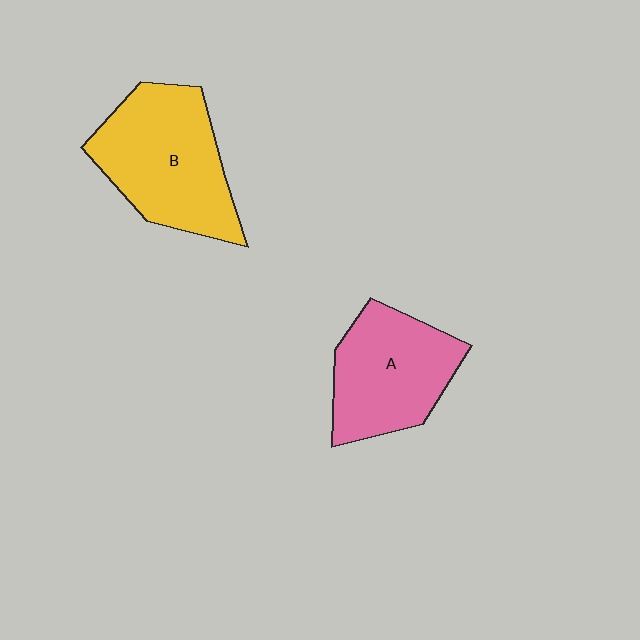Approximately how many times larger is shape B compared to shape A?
Approximately 1.2 times.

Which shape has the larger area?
Shape B (yellow).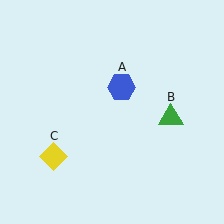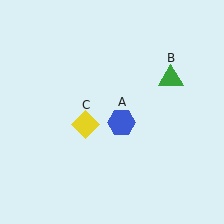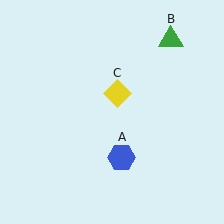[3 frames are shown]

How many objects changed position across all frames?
3 objects changed position: blue hexagon (object A), green triangle (object B), yellow diamond (object C).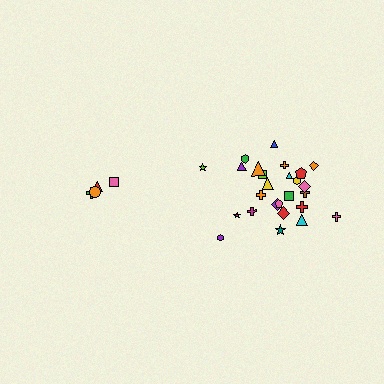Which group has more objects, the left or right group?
The right group.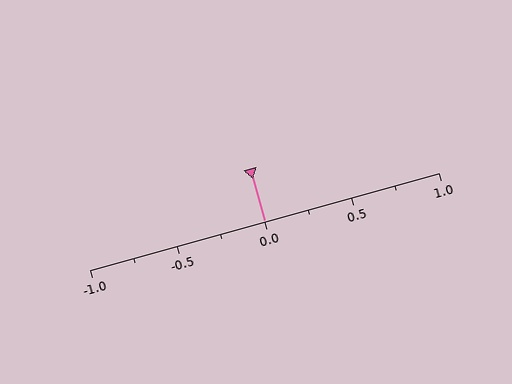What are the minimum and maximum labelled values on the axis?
The axis runs from -1.0 to 1.0.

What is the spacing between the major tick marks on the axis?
The major ticks are spaced 0.5 apart.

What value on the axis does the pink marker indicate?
The marker indicates approximately 0.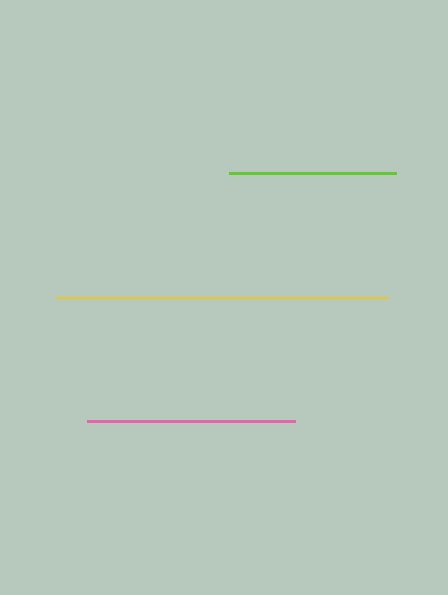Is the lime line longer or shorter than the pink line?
The pink line is longer than the lime line.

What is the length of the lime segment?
The lime segment is approximately 167 pixels long.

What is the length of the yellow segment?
The yellow segment is approximately 331 pixels long.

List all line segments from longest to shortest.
From longest to shortest: yellow, pink, lime.